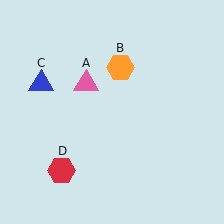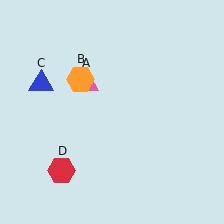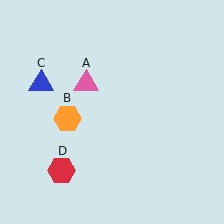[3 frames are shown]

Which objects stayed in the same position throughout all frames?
Pink triangle (object A) and blue triangle (object C) and red hexagon (object D) remained stationary.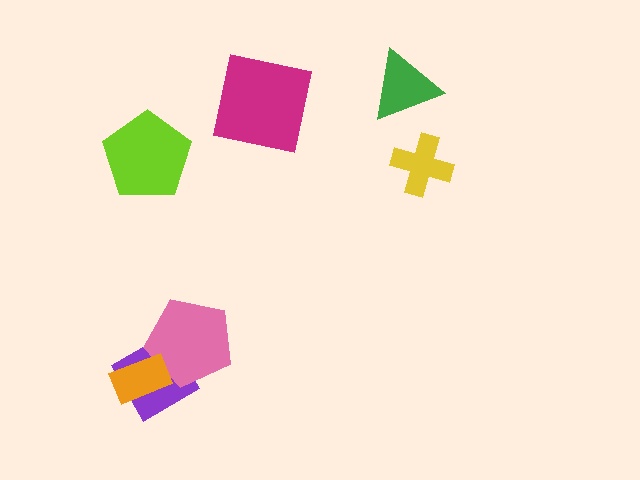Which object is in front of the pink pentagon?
The orange rectangle is in front of the pink pentagon.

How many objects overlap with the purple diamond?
2 objects overlap with the purple diamond.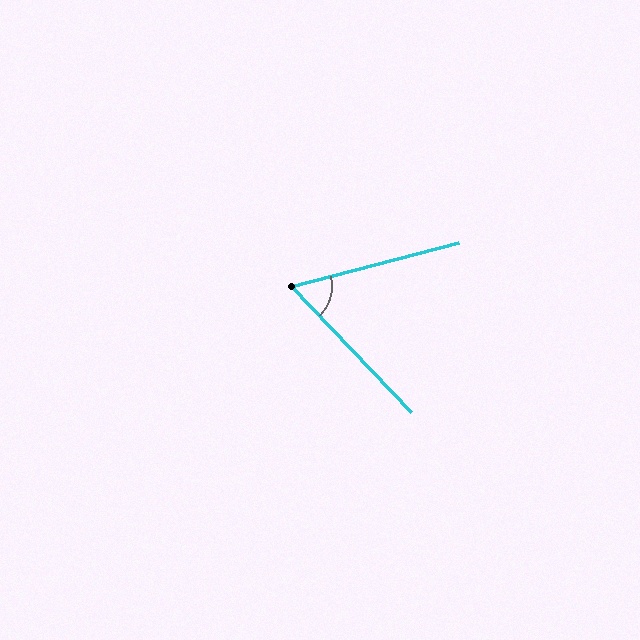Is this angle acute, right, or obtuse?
It is acute.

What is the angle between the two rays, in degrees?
Approximately 61 degrees.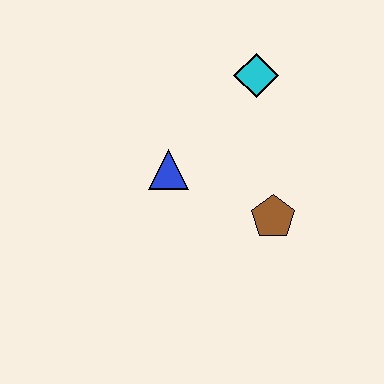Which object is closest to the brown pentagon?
The blue triangle is closest to the brown pentagon.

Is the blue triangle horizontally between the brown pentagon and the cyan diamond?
No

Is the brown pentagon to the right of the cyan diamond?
Yes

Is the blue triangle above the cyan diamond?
No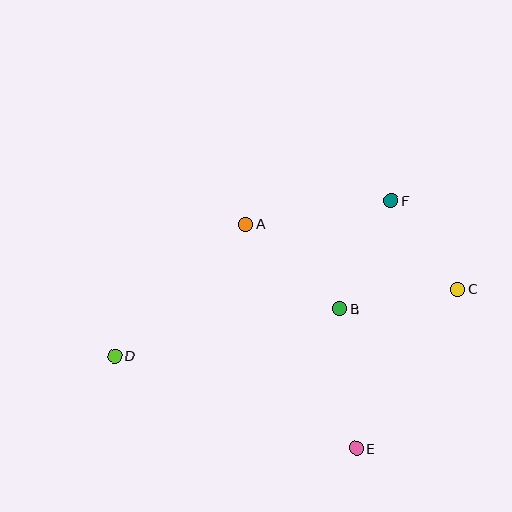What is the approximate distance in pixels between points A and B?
The distance between A and B is approximately 127 pixels.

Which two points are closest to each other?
Points C and F are closest to each other.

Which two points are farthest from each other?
Points C and D are farthest from each other.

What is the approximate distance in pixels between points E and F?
The distance between E and F is approximately 250 pixels.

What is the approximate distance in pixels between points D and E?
The distance between D and E is approximately 259 pixels.